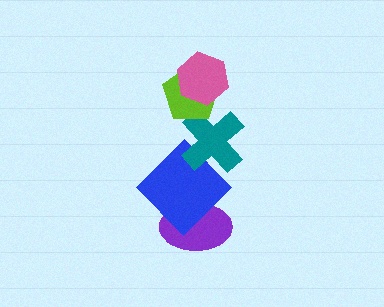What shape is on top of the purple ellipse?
The blue diamond is on top of the purple ellipse.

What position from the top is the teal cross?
The teal cross is 3rd from the top.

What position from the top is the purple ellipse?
The purple ellipse is 5th from the top.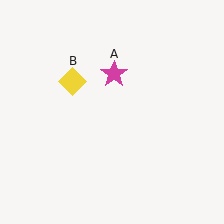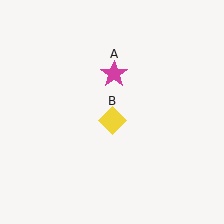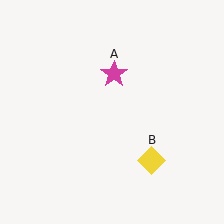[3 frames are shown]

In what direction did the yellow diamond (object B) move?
The yellow diamond (object B) moved down and to the right.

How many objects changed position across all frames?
1 object changed position: yellow diamond (object B).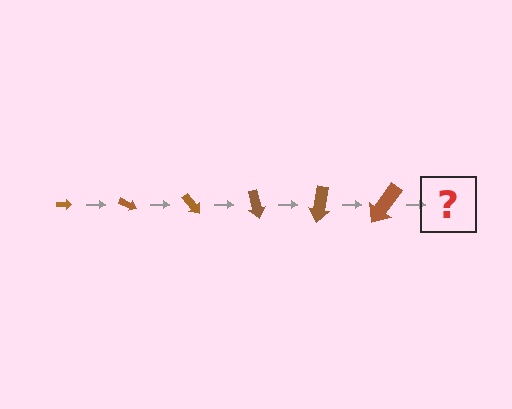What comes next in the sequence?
The next element should be an arrow, larger than the previous one and rotated 150 degrees from the start.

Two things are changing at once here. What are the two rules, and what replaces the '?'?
The two rules are that the arrow grows larger each step and it rotates 25 degrees each step. The '?' should be an arrow, larger than the previous one and rotated 150 degrees from the start.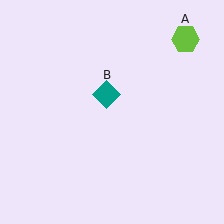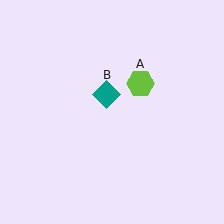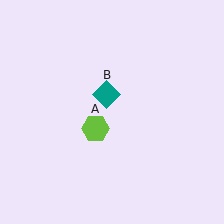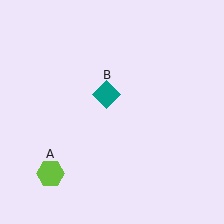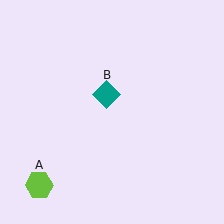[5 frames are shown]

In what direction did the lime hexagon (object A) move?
The lime hexagon (object A) moved down and to the left.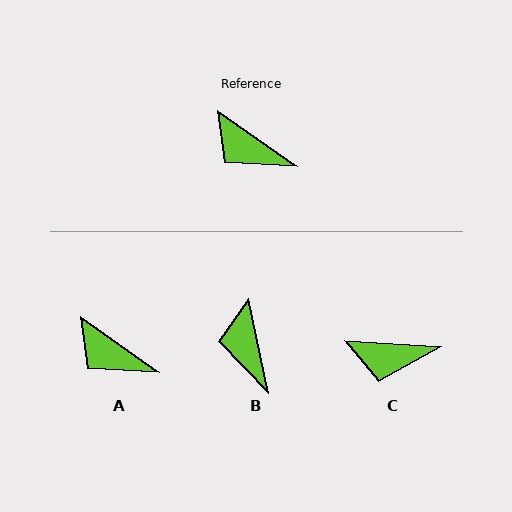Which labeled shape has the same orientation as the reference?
A.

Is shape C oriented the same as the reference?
No, it is off by about 32 degrees.